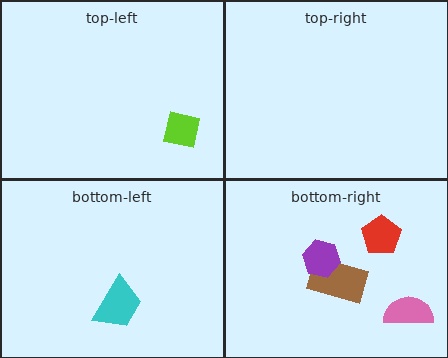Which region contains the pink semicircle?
The bottom-right region.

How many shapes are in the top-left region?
1.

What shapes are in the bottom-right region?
The red pentagon, the pink semicircle, the brown rectangle, the purple hexagon.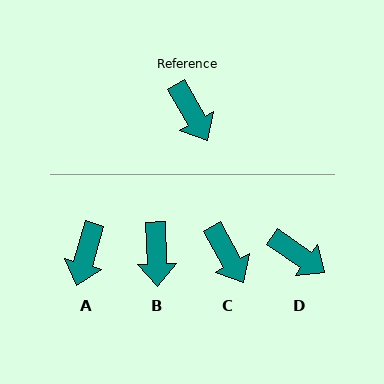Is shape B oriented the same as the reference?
No, it is off by about 27 degrees.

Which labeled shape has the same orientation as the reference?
C.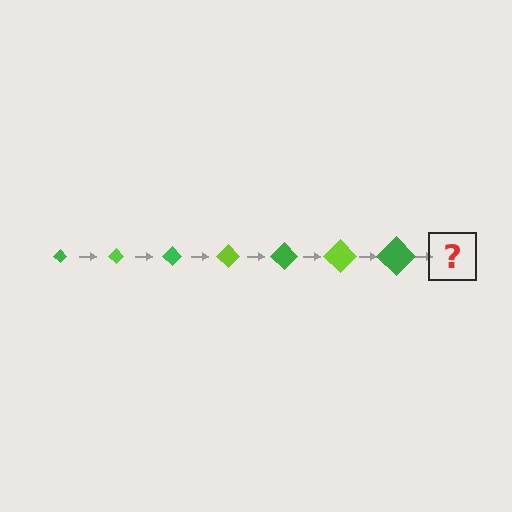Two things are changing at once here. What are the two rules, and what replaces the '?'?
The two rules are that the diamond grows larger each step and the color cycles through green and lime. The '?' should be a lime diamond, larger than the previous one.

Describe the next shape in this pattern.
It should be a lime diamond, larger than the previous one.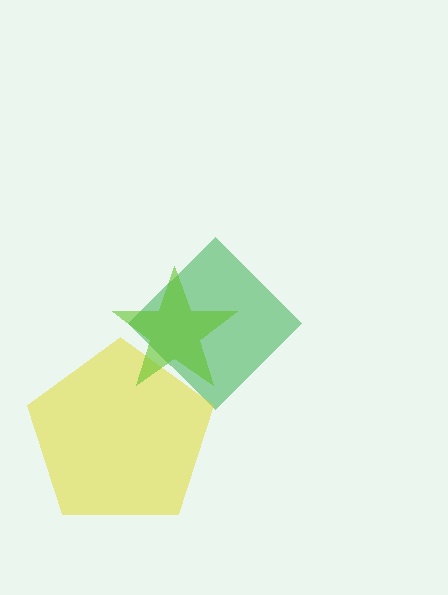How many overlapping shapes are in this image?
There are 3 overlapping shapes in the image.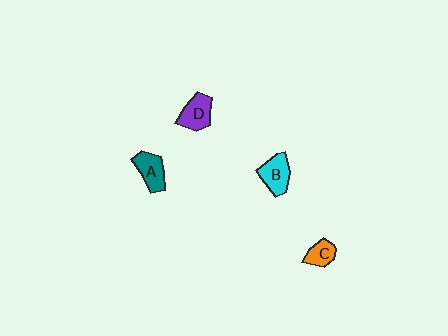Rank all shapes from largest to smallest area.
From largest to smallest: B (cyan), D (purple), A (teal), C (orange).